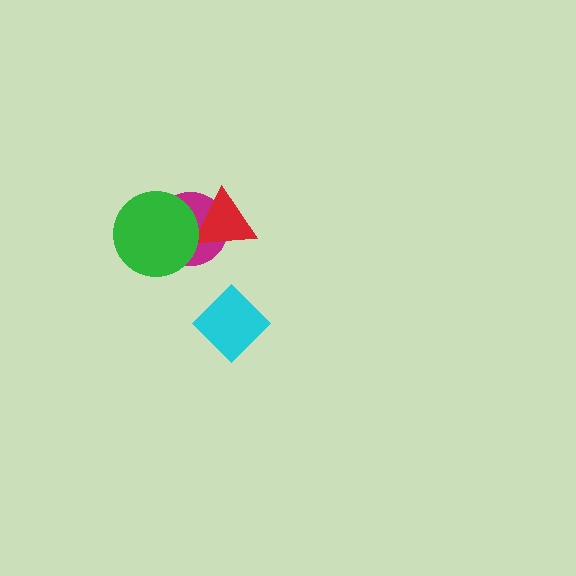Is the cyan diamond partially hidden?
No, no other shape covers it.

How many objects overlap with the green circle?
2 objects overlap with the green circle.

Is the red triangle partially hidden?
Yes, it is partially covered by another shape.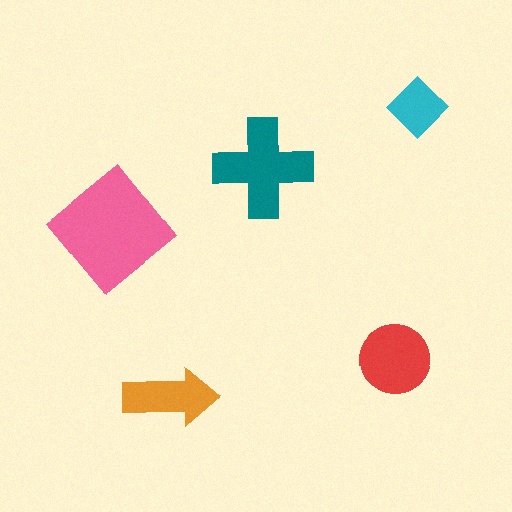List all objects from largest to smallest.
The pink diamond, the teal cross, the red circle, the orange arrow, the cyan diamond.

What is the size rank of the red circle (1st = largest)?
3rd.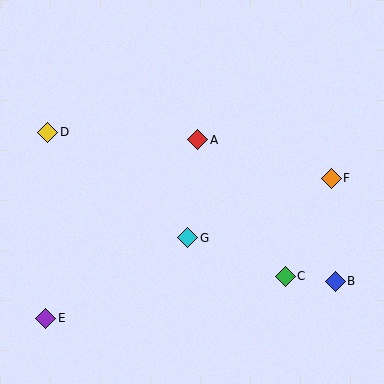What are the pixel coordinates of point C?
Point C is at (285, 276).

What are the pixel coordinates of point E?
Point E is at (46, 318).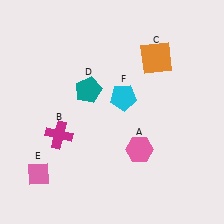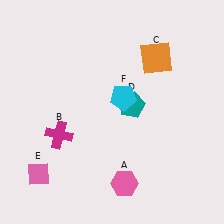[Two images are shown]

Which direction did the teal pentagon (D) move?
The teal pentagon (D) moved right.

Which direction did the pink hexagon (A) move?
The pink hexagon (A) moved down.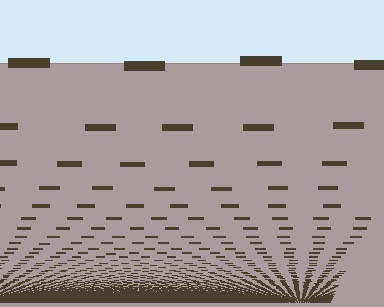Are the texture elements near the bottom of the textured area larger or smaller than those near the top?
Smaller. The gradient is inverted — elements near the bottom are smaller and denser.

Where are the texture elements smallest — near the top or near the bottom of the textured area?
Near the bottom.